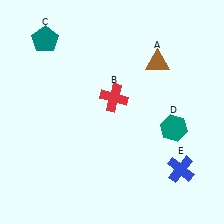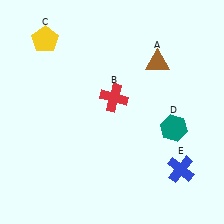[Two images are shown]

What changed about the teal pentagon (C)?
In Image 1, C is teal. In Image 2, it changed to yellow.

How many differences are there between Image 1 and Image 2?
There is 1 difference between the two images.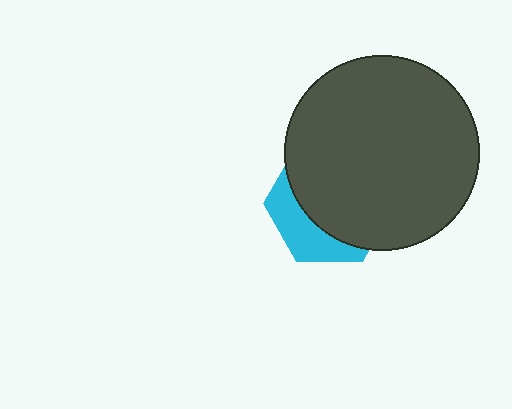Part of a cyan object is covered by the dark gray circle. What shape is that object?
It is a hexagon.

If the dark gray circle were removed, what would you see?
You would see the complete cyan hexagon.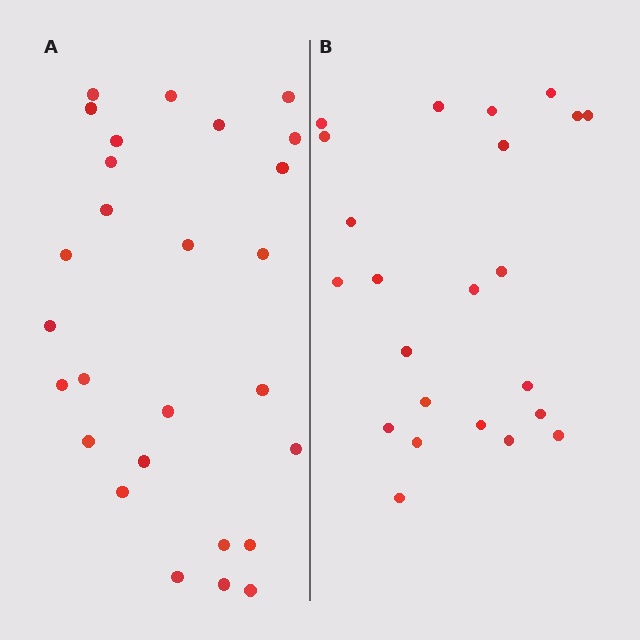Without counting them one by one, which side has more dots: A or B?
Region A (the left region) has more dots.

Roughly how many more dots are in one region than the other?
Region A has about 4 more dots than region B.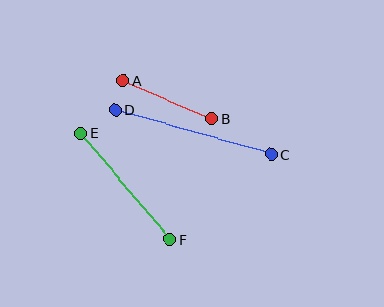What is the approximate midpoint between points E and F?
The midpoint is at approximately (126, 186) pixels.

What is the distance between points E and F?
The distance is approximately 138 pixels.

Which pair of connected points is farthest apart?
Points C and D are farthest apart.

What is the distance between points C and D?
The distance is approximately 162 pixels.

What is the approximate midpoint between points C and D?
The midpoint is at approximately (193, 132) pixels.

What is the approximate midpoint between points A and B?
The midpoint is at approximately (168, 100) pixels.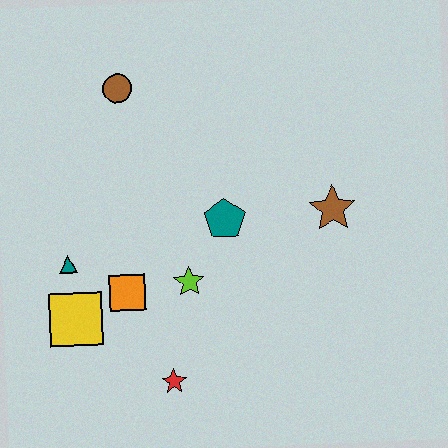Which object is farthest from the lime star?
The brown circle is farthest from the lime star.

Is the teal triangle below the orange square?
No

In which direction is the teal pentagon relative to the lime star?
The teal pentagon is above the lime star.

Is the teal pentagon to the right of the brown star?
No